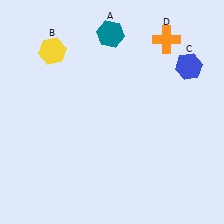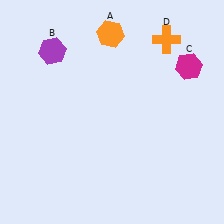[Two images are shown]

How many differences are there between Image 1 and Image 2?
There are 3 differences between the two images.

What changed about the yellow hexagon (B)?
In Image 1, B is yellow. In Image 2, it changed to purple.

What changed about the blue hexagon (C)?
In Image 1, C is blue. In Image 2, it changed to magenta.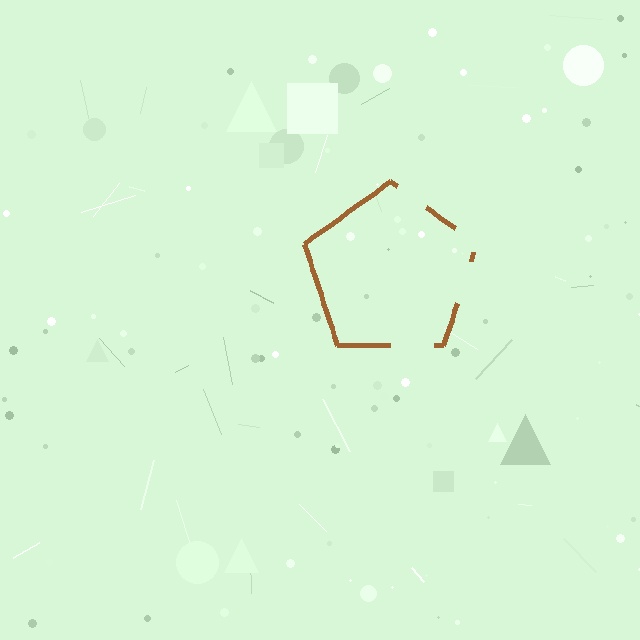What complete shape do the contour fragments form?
The contour fragments form a pentagon.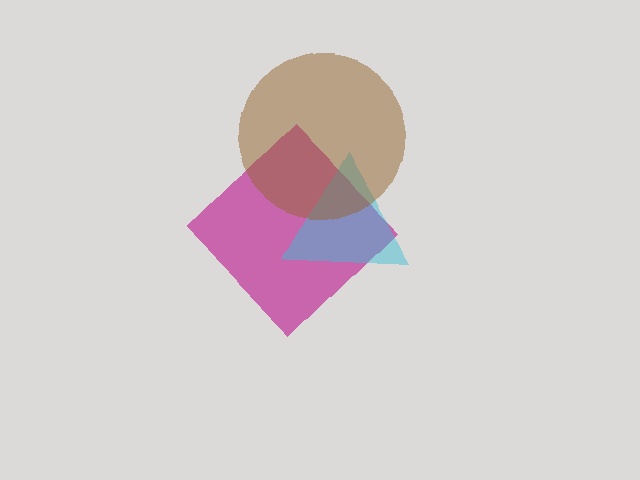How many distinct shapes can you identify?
There are 3 distinct shapes: a magenta diamond, a cyan triangle, a brown circle.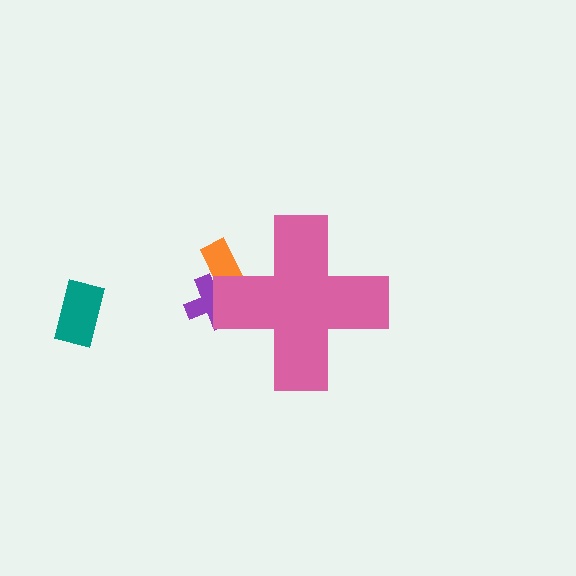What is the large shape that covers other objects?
A pink cross.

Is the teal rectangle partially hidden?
No, the teal rectangle is fully visible.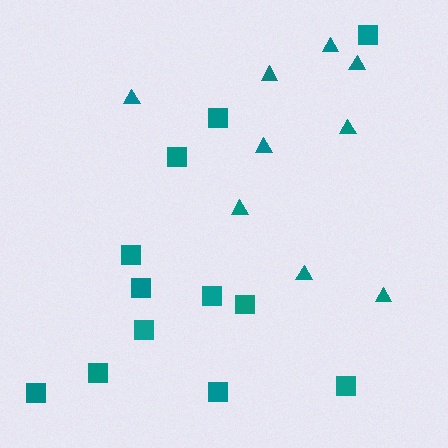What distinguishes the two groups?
There are 2 groups: one group of triangles (9) and one group of squares (12).